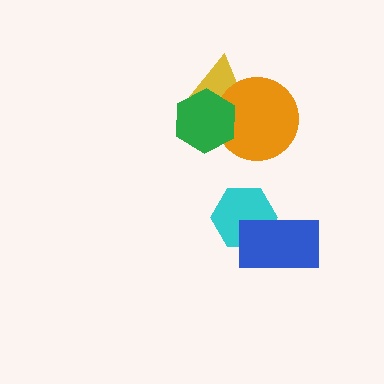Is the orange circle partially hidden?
Yes, it is partially covered by another shape.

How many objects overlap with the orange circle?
2 objects overlap with the orange circle.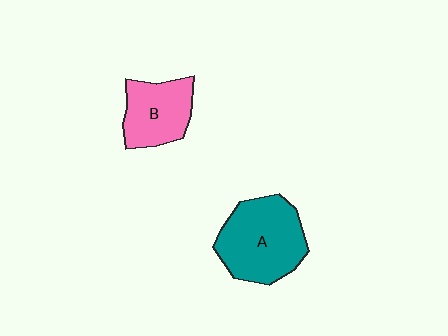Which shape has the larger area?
Shape A (teal).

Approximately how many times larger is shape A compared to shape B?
Approximately 1.5 times.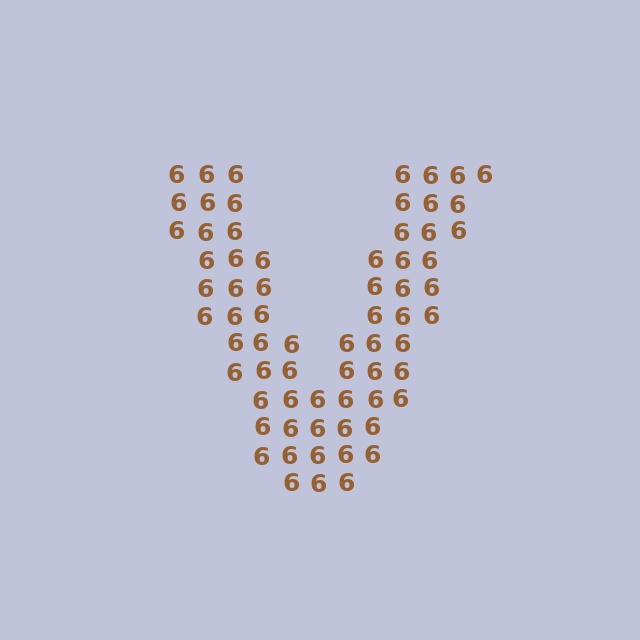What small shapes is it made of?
It is made of small digit 6's.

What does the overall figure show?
The overall figure shows the letter V.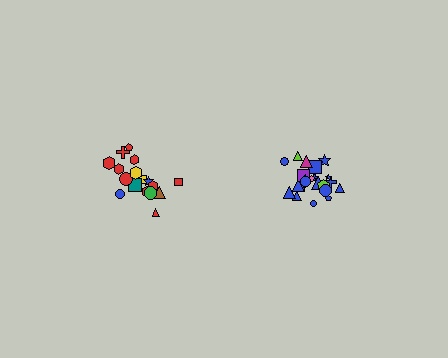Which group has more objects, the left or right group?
The right group.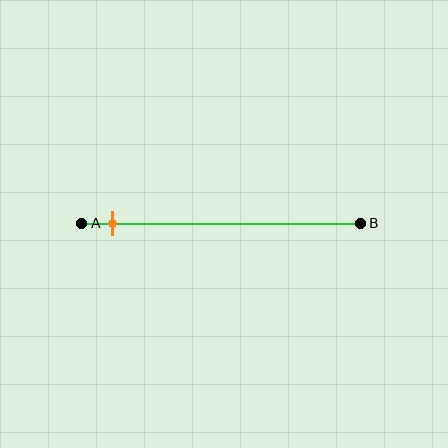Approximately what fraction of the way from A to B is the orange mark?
The orange mark is approximately 10% of the way from A to B.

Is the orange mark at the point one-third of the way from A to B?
No, the mark is at about 10% from A, not at the 33% one-third point.